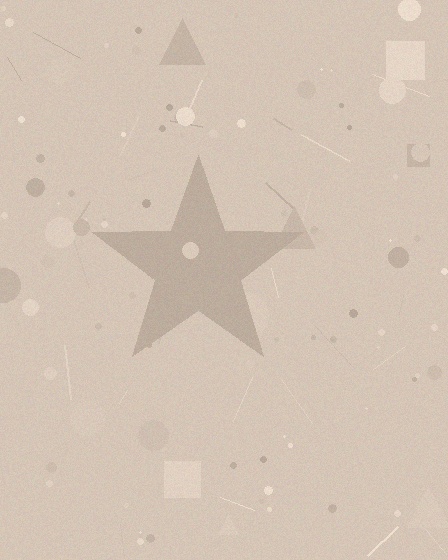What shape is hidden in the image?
A star is hidden in the image.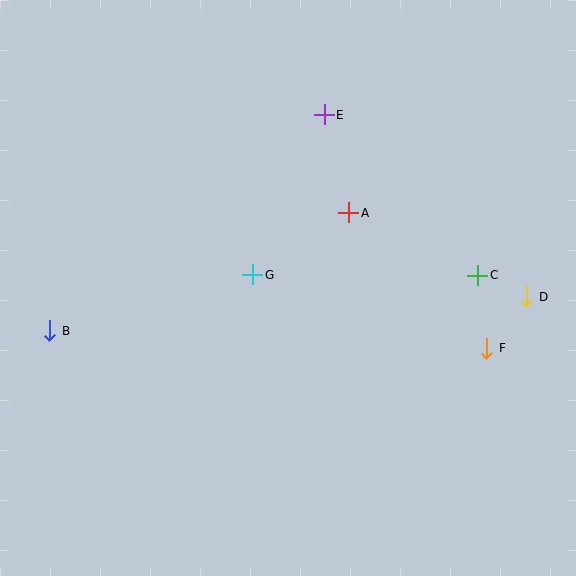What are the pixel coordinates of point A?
Point A is at (349, 213).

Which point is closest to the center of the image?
Point G at (253, 275) is closest to the center.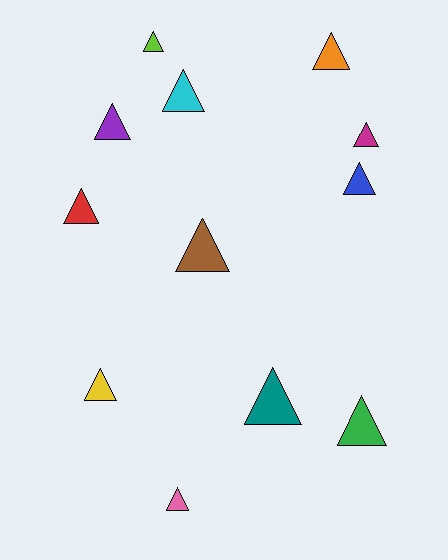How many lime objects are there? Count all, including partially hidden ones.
There is 1 lime object.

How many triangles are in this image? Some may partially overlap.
There are 12 triangles.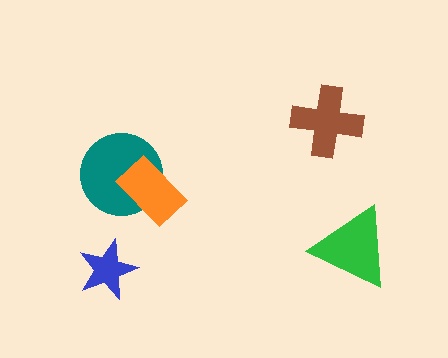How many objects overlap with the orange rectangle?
1 object overlaps with the orange rectangle.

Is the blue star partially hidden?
No, no other shape covers it.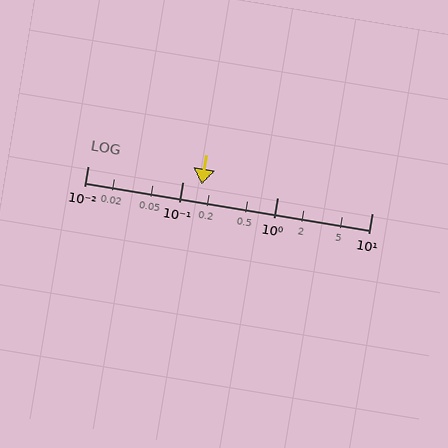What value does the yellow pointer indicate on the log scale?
The pointer indicates approximately 0.16.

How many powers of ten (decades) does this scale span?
The scale spans 3 decades, from 0.01 to 10.